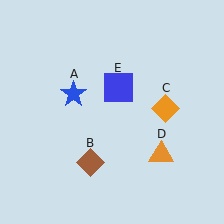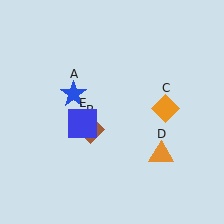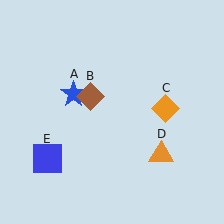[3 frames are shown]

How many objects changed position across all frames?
2 objects changed position: brown diamond (object B), blue square (object E).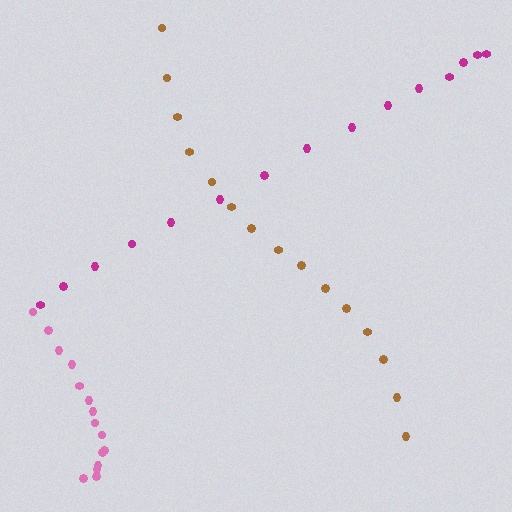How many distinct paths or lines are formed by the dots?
There are 3 distinct paths.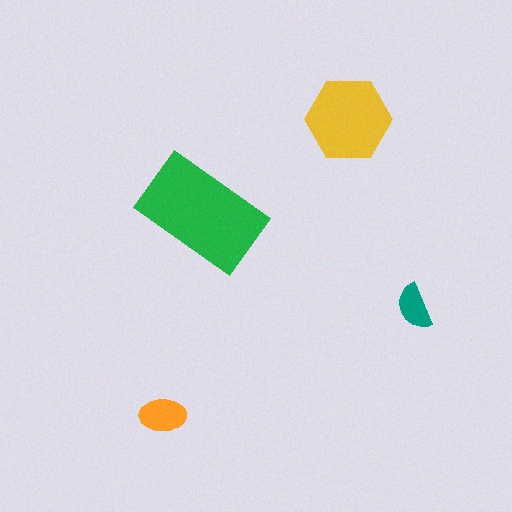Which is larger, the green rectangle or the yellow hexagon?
The green rectangle.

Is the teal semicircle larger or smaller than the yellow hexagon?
Smaller.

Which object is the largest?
The green rectangle.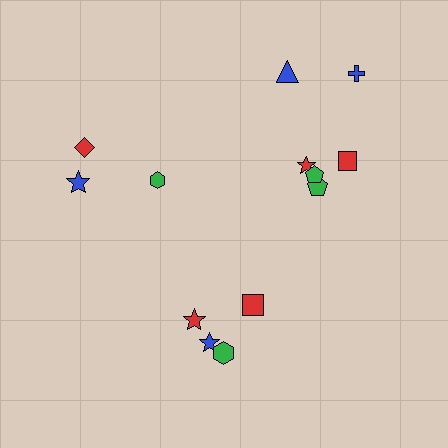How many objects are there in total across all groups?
There are 13 objects.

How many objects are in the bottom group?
There are 4 objects.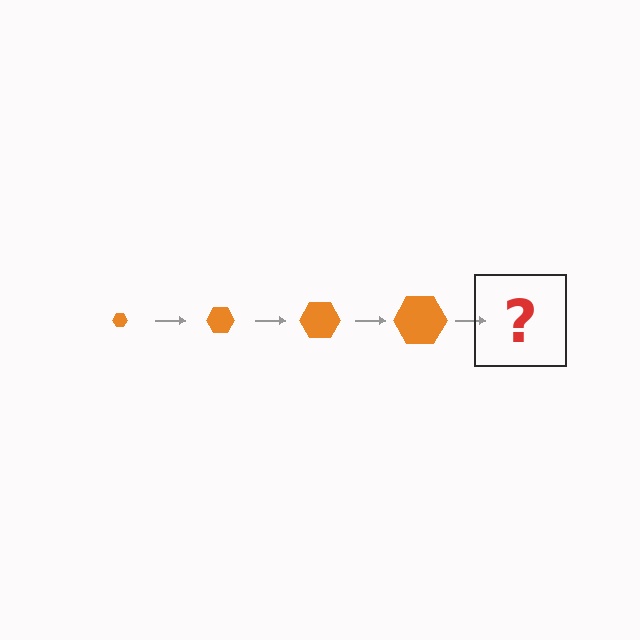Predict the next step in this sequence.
The next step is an orange hexagon, larger than the previous one.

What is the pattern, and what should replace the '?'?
The pattern is that the hexagon gets progressively larger each step. The '?' should be an orange hexagon, larger than the previous one.